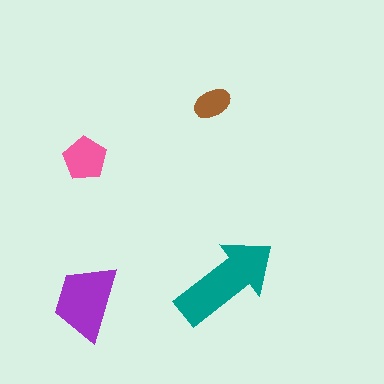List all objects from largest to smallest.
The teal arrow, the purple trapezoid, the pink pentagon, the brown ellipse.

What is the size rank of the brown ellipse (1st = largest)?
4th.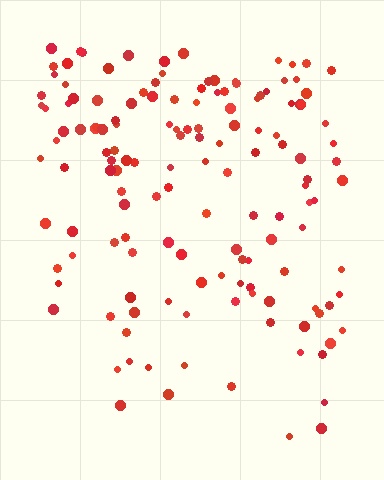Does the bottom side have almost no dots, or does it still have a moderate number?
Still a moderate number, just noticeably fewer than the top.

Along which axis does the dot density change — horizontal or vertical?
Vertical.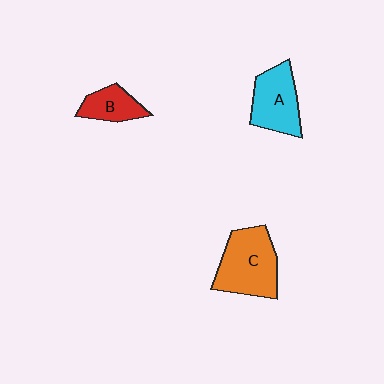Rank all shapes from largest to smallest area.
From largest to smallest: C (orange), A (cyan), B (red).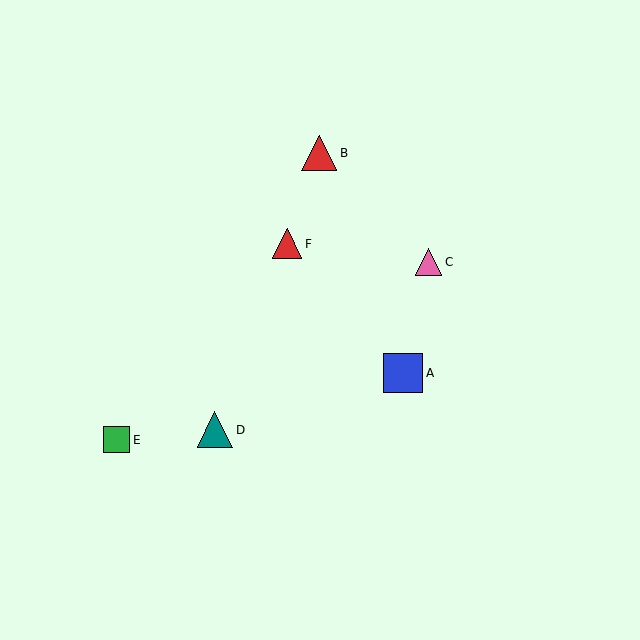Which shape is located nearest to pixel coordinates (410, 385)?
The blue square (labeled A) at (403, 373) is nearest to that location.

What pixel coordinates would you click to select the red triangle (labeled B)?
Click at (319, 153) to select the red triangle B.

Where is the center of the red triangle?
The center of the red triangle is at (319, 153).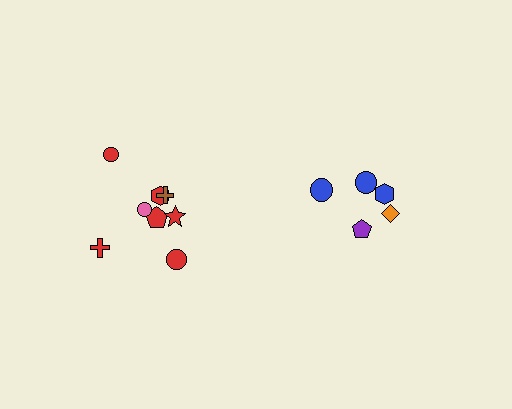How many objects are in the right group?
There are 5 objects.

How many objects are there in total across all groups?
There are 13 objects.